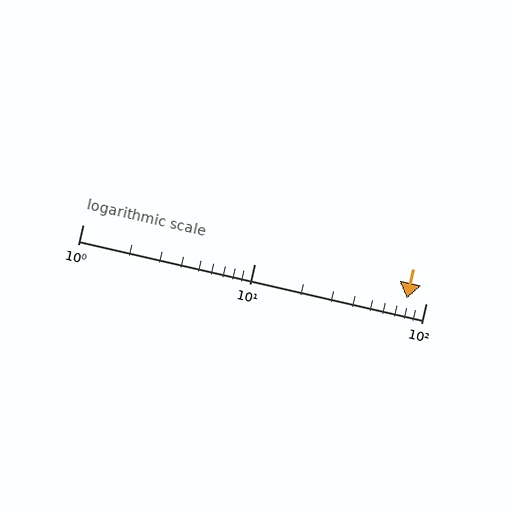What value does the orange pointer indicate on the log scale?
The pointer indicates approximately 77.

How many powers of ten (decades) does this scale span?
The scale spans 2 decades, from 1 to 100.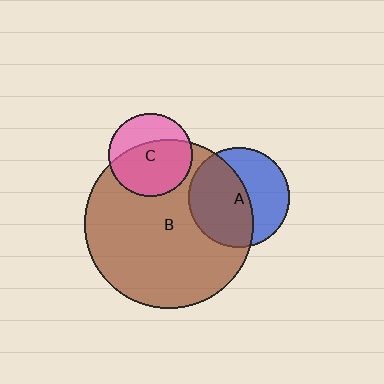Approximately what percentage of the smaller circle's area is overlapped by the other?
Approximately 65%.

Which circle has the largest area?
Circle B (brown).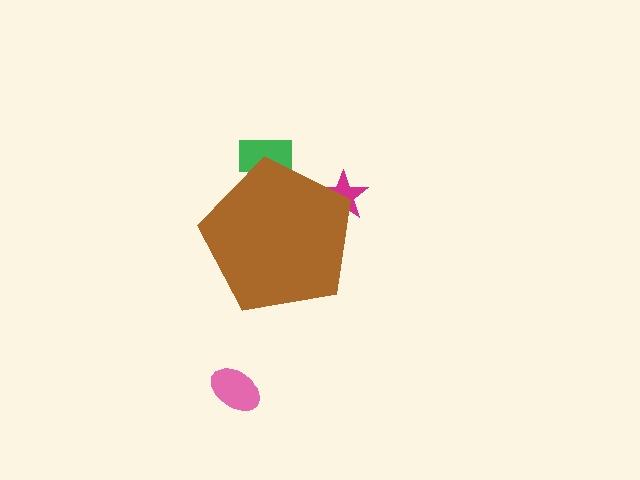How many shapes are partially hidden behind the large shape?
2 shapes are partially hidden.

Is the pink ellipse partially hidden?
No, the pink ellipse is fully visible.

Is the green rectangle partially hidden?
Yes, the green rectangle is partially hidden behind the brown pentagon.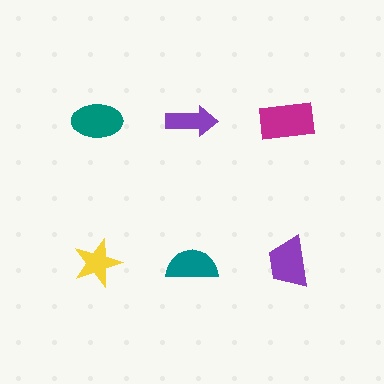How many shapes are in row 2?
3 shapes.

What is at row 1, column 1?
A teal ellipse.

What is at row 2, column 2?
A teal semicircle.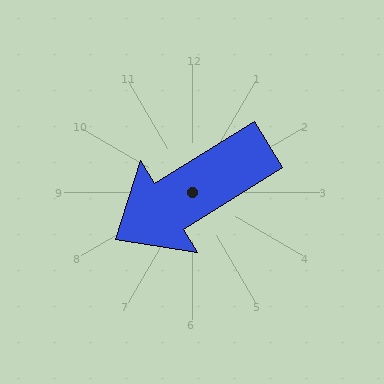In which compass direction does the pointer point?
Southwest.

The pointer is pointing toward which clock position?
Roughly 8 o'clock.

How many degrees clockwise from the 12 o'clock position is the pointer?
Approximately 238 degrees.